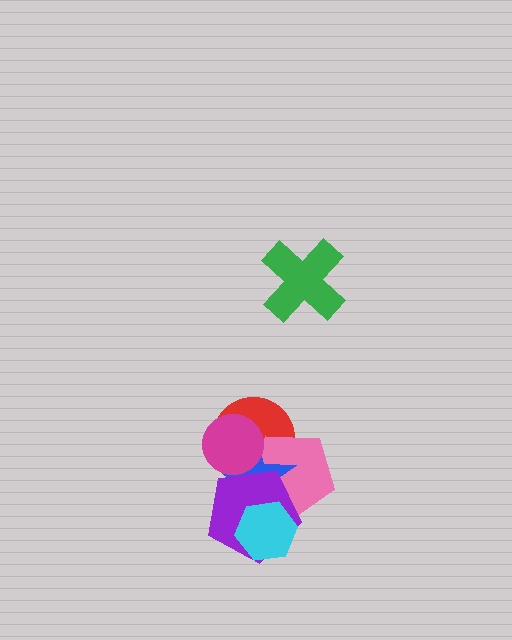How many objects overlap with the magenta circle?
3 objects overlap with the magenta circle.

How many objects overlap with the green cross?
0 objects overlap with the green cross.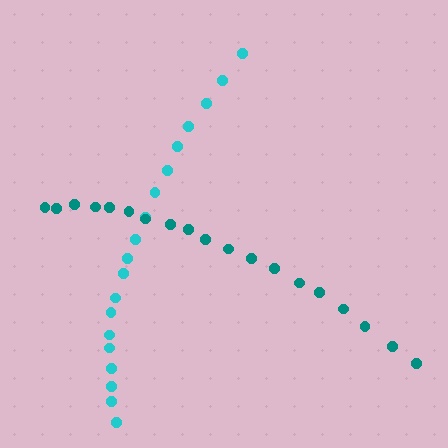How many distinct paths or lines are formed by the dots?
There are 2 distinct paths.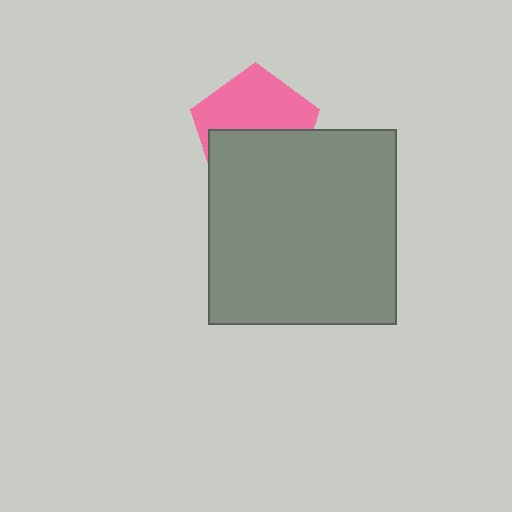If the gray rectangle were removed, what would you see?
You would see the complete pink pentagon.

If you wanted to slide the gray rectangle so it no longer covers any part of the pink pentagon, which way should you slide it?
Slide it down — that is the most direct way to separate the two shapes.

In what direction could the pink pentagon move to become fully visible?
The pink pentagon could move up. That would shift it out from behind the gray rectangle entirely.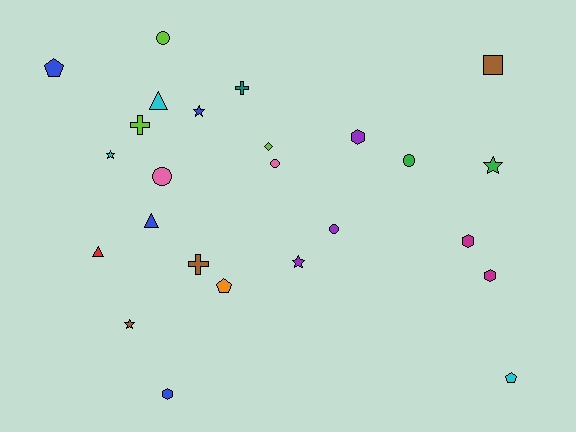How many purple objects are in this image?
There are 3 purple objects.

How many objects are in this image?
There are 25 objects.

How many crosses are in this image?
There are 3 crosses.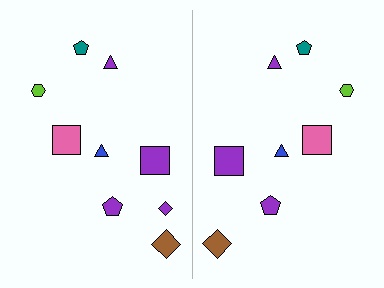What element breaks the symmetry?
A purple diamond is missing from the right side.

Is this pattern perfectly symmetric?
No, the pattern is not perfectly symmetric. A purple diamond is missing from the right side.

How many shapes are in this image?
There are 17 shapes in this image.